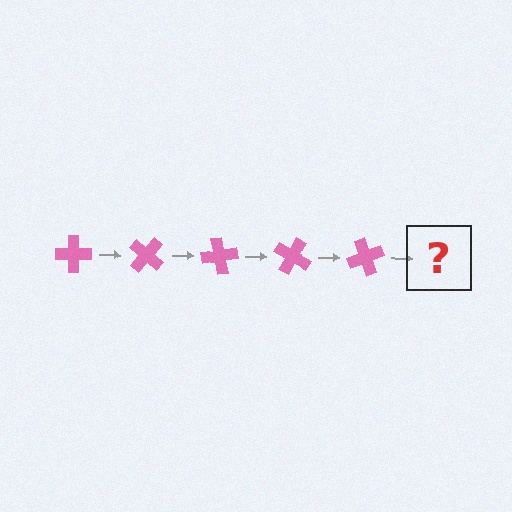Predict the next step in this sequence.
The next step is a pink cross rotated 200 degrees.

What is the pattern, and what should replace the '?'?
The pattern is that the cross rotates 40 degrees each step. The '?' should be a pink cross rotated 200 degrees.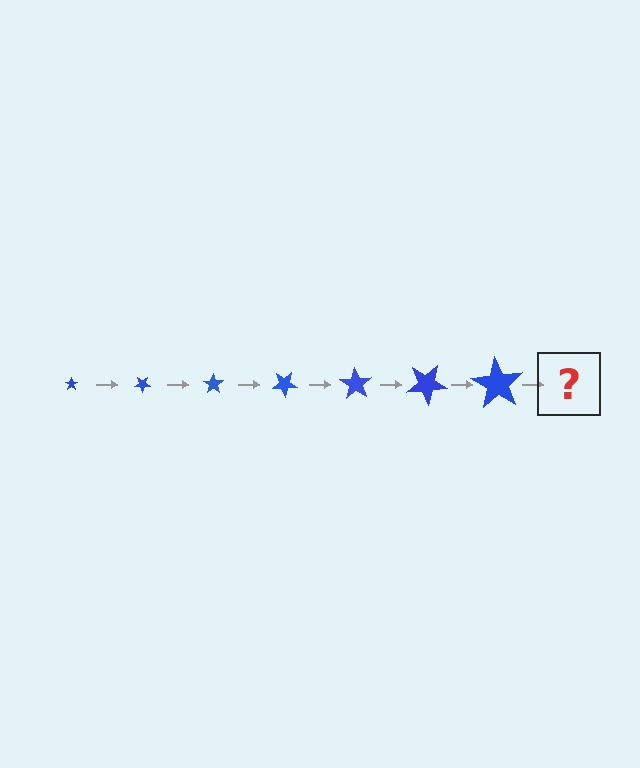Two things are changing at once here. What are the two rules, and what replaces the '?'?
The two rules are that the star grows larger each step and it rotates 35 degrees each step. The '?' should be a star, larger than the previous one and rotated 245 degrees from the start.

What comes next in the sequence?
The next element should be a star, larger than the previous one and rotated 245 degrees from the start.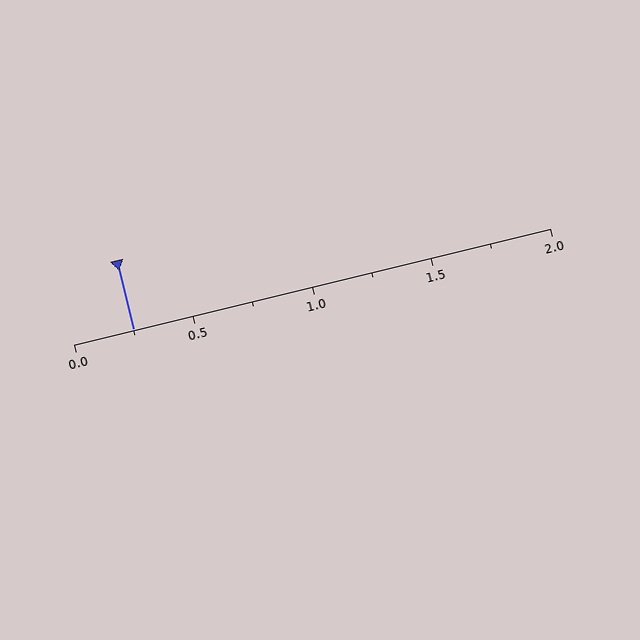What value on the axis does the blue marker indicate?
The marker indicates approximately 0.25.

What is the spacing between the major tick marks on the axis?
The major ticks are spaced 0.5 apart.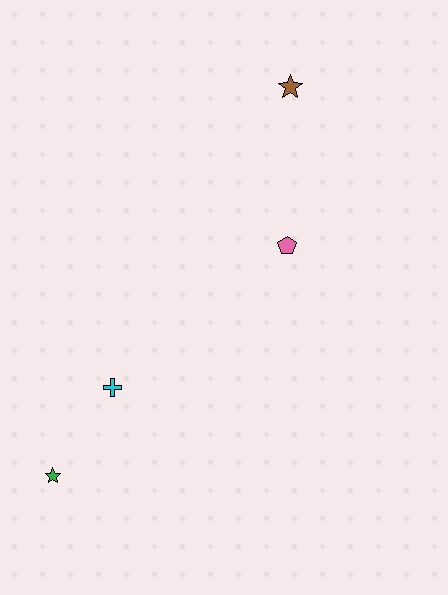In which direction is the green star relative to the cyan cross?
The green star is below the cyan cross.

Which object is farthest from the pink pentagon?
The green star is farthest from the pink pentagon.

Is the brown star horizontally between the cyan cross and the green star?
No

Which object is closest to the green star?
The cyan cross is closest to the green star.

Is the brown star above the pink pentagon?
Yes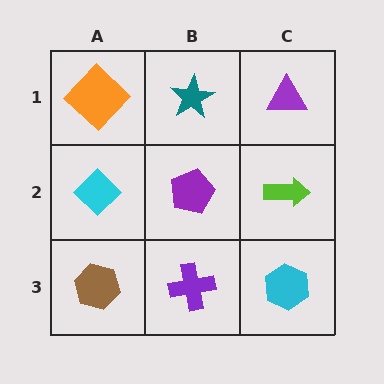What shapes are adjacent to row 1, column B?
A purple pentagon (row 2, column B), an orange diamond (row 1, column A), a purple triangle (row 1, column C).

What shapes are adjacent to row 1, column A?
A cyan diamond (row 2, column A), a teal star (row 1, column B).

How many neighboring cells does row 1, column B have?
3.